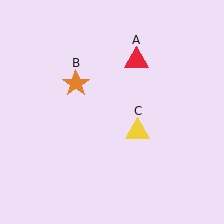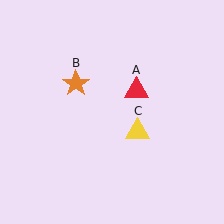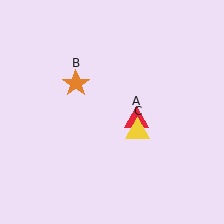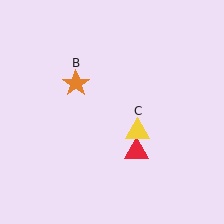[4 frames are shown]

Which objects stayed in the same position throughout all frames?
Orange star (object B) and yellow triangle (object C) remained stationary.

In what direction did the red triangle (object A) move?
The red triangle (object A) moved down.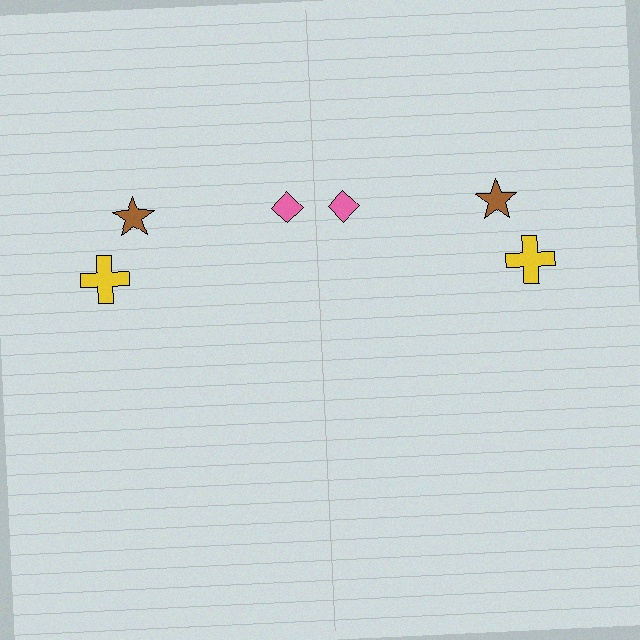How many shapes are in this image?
There are 6 shapes in this image.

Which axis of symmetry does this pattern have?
The pattern has a vertical axis of symmetry running through the center of the image.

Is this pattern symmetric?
Yes, this pattern has bilateral (reflection) symmetry.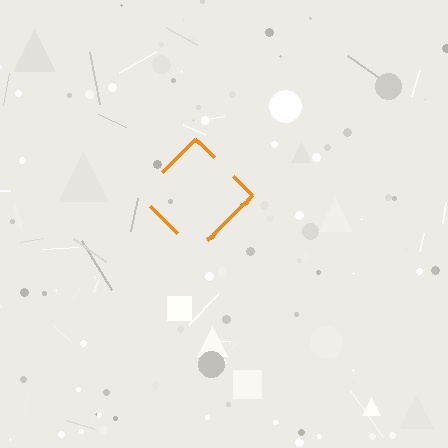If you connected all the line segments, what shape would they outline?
They would outline a diamond.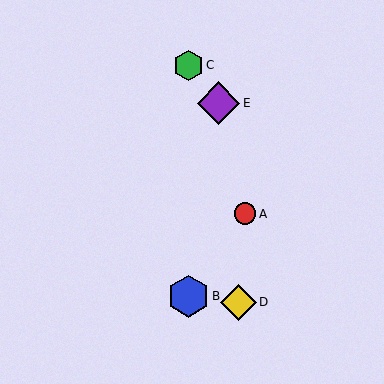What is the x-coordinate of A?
Object A is at x≈245.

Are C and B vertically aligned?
Yes, both are at x≈188.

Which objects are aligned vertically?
Objects B, C are aligned vertically.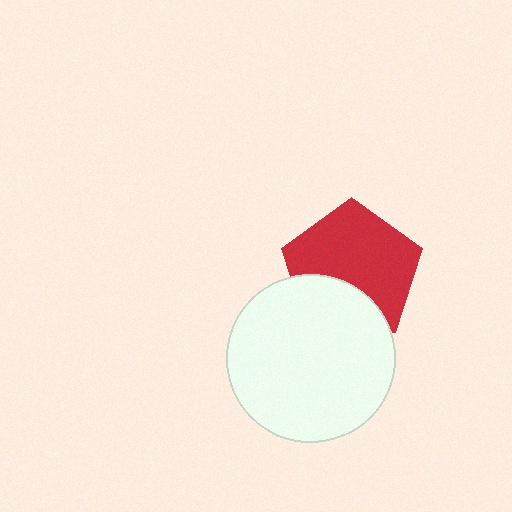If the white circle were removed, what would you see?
You would see the complete red pentagon.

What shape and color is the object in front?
The object in front is a white circle.